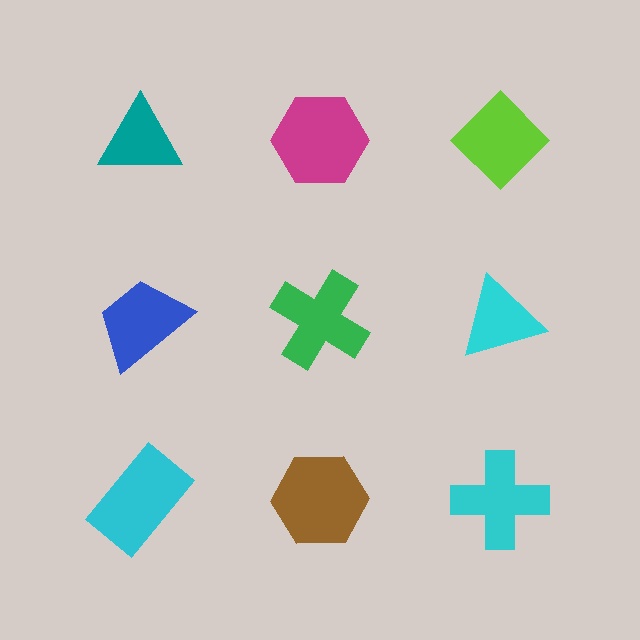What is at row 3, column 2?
A brown hexagon.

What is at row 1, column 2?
A magenta hexagon.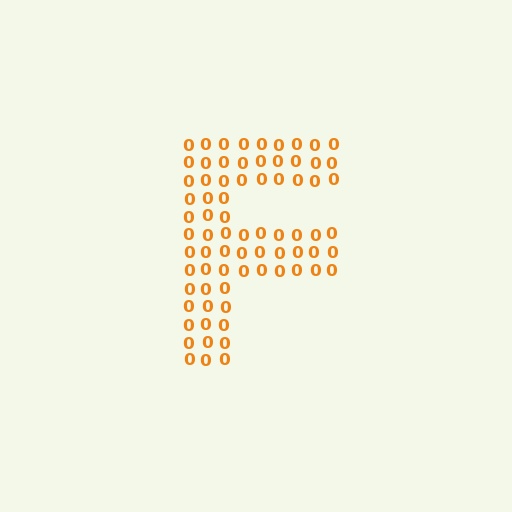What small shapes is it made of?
It is made of small digit 0's.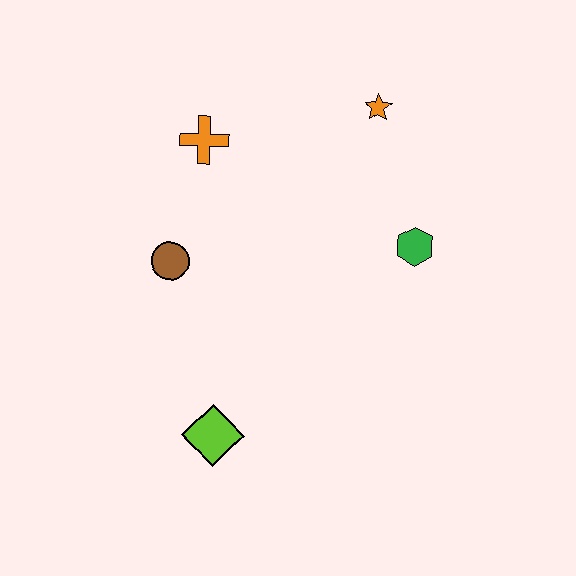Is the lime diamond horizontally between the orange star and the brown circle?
Yes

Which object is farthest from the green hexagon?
The lime diamond is farthest from the green hexagon.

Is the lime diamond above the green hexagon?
No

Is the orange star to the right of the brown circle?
Yes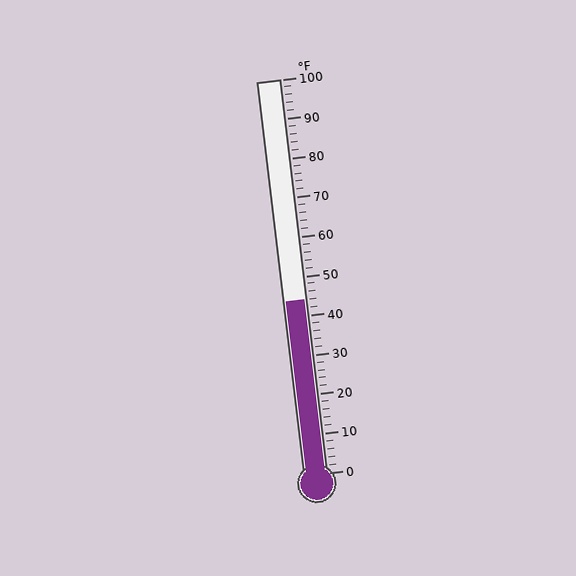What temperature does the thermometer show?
The thermometer shows approximately 44°F.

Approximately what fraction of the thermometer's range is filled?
The thermometer is filled to approximately 45% of its range.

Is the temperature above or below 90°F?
The temperature is below 90°F.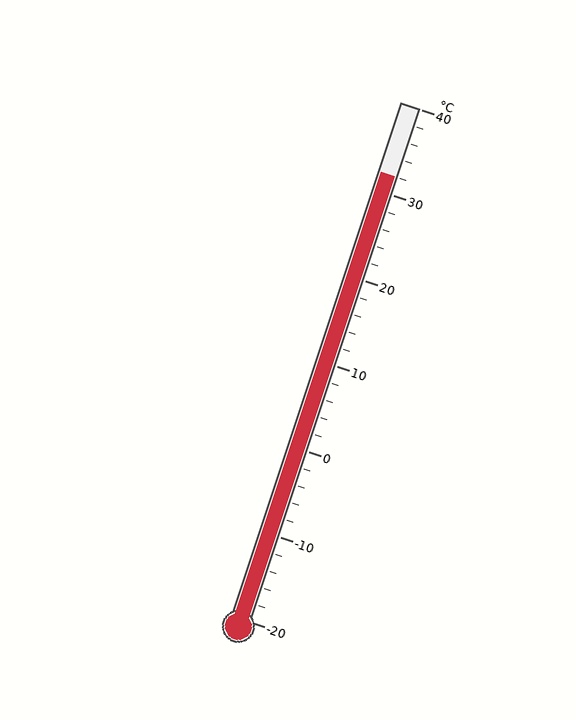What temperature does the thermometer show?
The thermometer shows approximately 32°C.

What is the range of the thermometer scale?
The thermometer scale ranges from -20°C to 40°C.